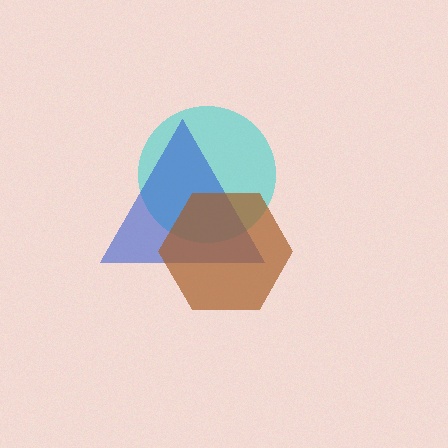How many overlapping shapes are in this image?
There are 3 overlapping shapes in the image.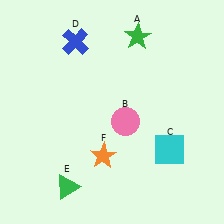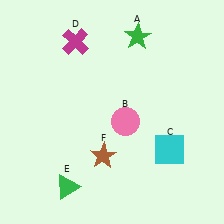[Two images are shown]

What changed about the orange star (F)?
In Image 1, F is orange. In Image 2, it changed to brown.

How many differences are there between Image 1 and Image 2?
There are 2 differences between the two images.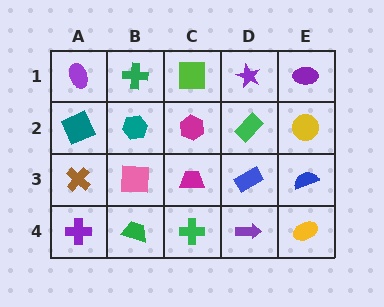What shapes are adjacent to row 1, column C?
A magenta hexagon (row 2, column C), a green cross (row 1, column B), a purple star (row 1, column D).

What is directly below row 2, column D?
A blue rectangle.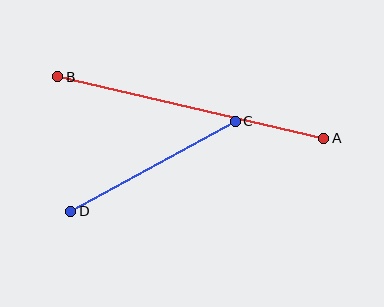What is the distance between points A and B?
The distance is approximately 273 pixels.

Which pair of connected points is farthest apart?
Points A and B are farthest apart.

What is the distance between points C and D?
The distance is approximately 187 pixels.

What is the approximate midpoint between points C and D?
The midpoint is at approximately (153, 166) pixels.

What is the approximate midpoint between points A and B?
The midpoint is at approximately (191, 108) pixels.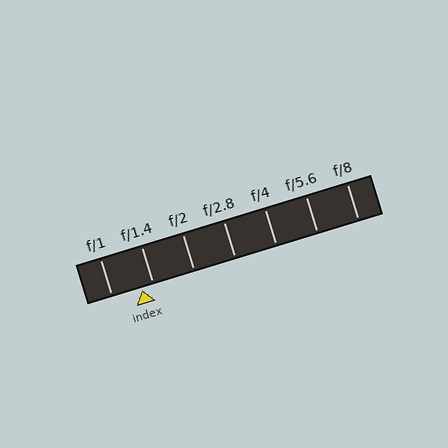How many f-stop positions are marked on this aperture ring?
There are 7 f-stop positions marked.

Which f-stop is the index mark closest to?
The index mark is closest to f/1.4.